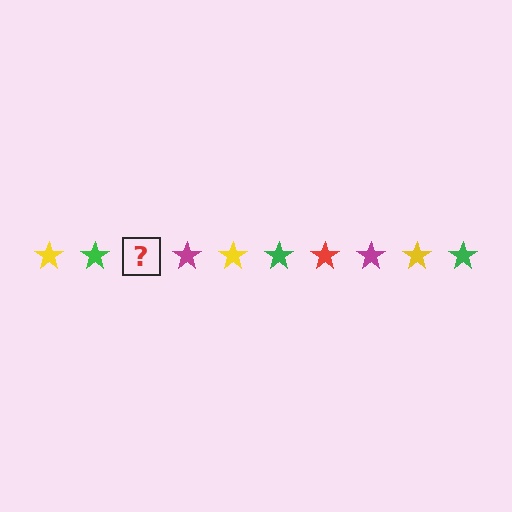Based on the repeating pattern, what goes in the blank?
The blank should be a red star.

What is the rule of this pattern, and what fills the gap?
The rule is that the pattern cycles through yellow, green, red, magenta stars. The gap should be filled with a red star.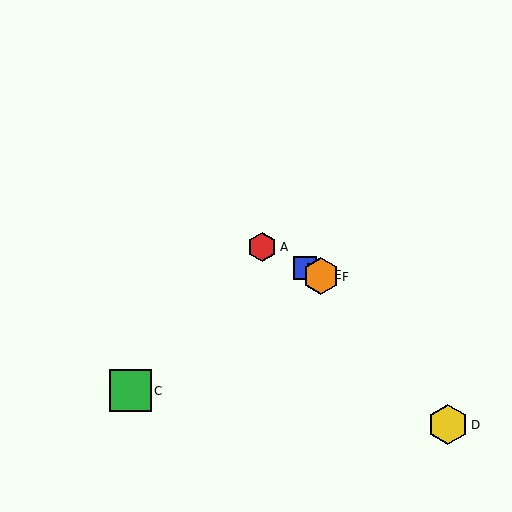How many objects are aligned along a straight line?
4 objects (A, B, E, F) are aligned along a straight line.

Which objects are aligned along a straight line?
Objects A, B, E, F are aligned along a straight line.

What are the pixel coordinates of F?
Object F is at (321, 276).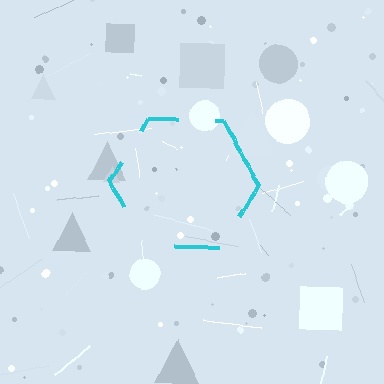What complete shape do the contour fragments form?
The contour fragments form a hexagon.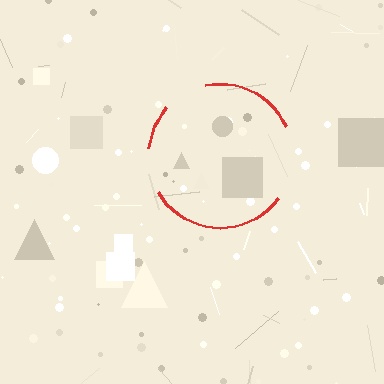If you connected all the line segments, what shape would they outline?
They would outline a circle.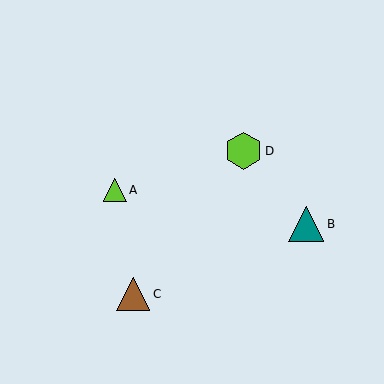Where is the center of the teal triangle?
The center of the teal triangle is at (306, 224).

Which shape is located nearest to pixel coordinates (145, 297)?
The brown triangle (labeled C) at (133, 294) is nearest to that location.